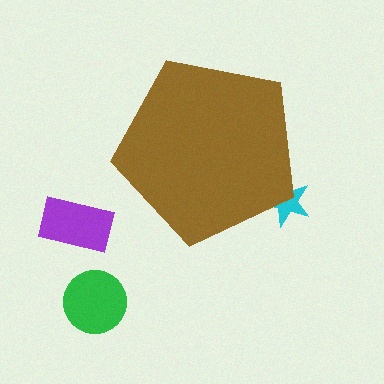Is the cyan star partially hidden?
Yes, the cyan star is partially hidden behind the brown pentagon.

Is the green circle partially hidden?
No, the green circle is fully visible.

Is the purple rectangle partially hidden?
No, the purple rectangle is fully visible.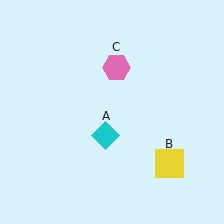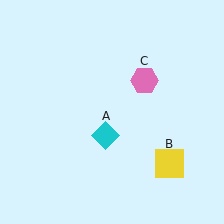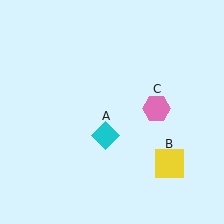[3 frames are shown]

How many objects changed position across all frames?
1 object changed position: pink hexagon (object C).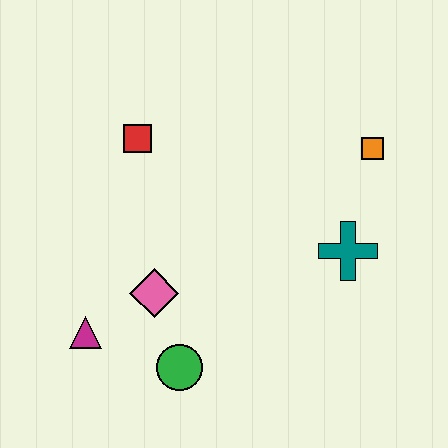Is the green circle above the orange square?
No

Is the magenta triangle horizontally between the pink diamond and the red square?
No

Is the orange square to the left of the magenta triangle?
No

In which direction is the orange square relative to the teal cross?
The orange square is above the teal cross.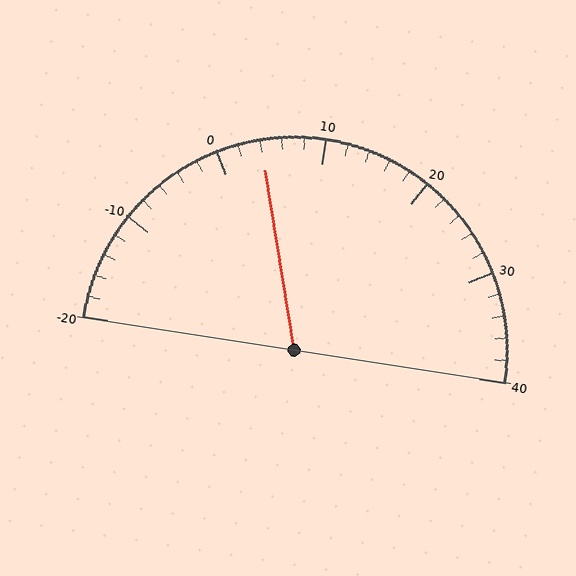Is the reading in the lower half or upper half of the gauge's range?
The reading is in the lower half of the range (-20 to 40).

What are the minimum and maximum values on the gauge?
The gauge ranges from -20 to 40.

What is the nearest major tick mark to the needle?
The nearest major tick mark is 0.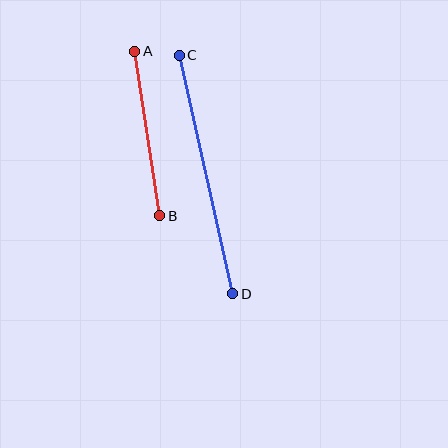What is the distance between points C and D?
The distance is approximately 244 pixels.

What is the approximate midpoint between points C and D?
The midpoint is at approximately (206, 174) pixels.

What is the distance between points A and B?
The distance is approximately 166 pixels.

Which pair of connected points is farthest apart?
Points C and D are farthest apart.